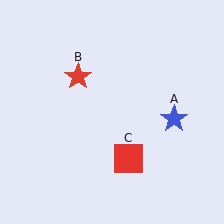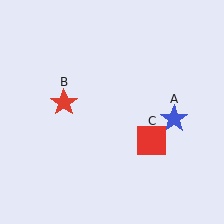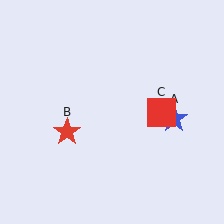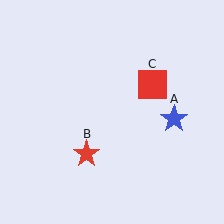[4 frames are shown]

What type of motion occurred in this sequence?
The red star (object B), red square (object C) rotated counterclockwise around the center of the scene.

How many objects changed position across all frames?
2 objects changed position: red star (object B), red square (object C).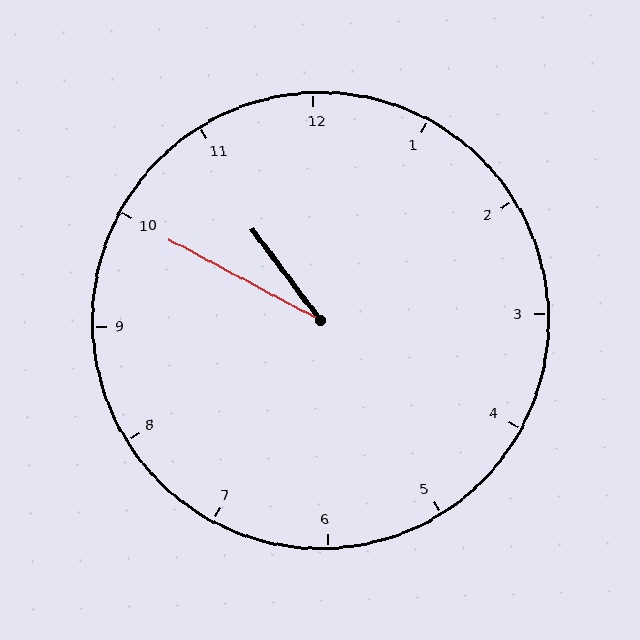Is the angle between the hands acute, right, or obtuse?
It is acute.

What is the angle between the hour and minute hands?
Approximately 25 degrees.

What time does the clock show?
10:50.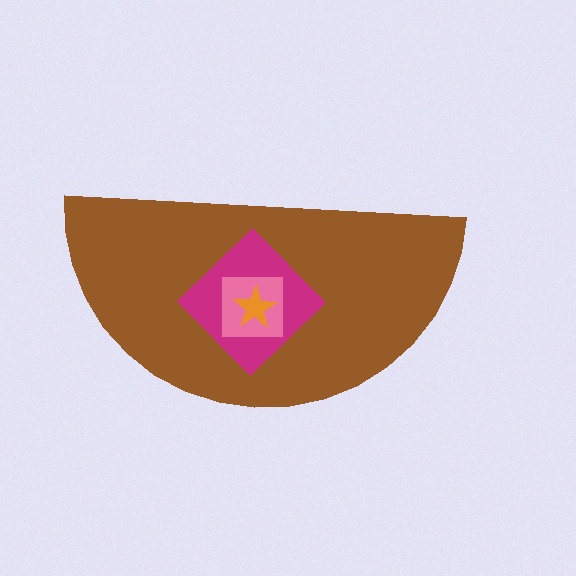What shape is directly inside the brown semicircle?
The magenta diamond.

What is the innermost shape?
The orange star.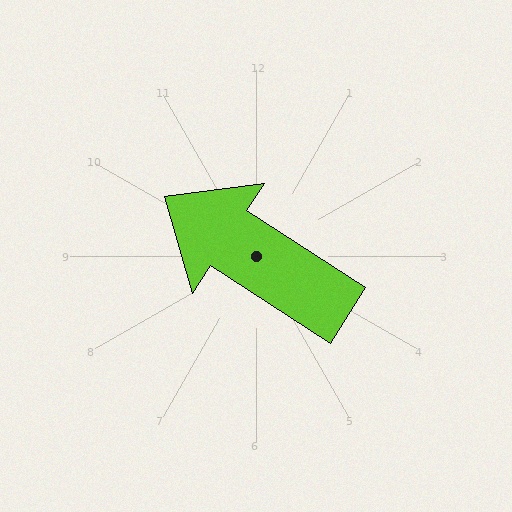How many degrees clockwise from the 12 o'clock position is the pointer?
Approximately 303 degrees.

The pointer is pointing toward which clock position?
Roughly 10 o'clock.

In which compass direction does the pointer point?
Northwest.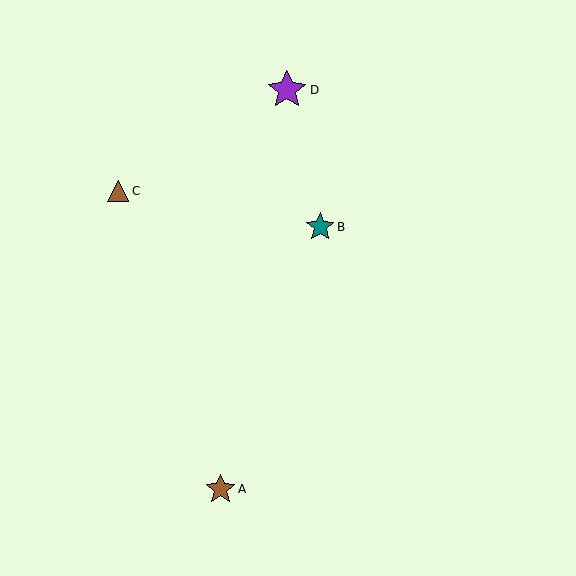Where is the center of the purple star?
The center of the purple star is at (287, 90).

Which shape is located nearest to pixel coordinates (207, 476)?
The brown star (labeled A) at (221, 489) is nearest to that location.